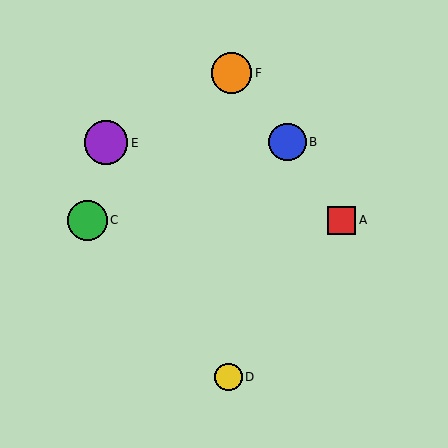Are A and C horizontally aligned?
Yes, both are at y≈220.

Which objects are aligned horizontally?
Objects A, C are aligned horizontally.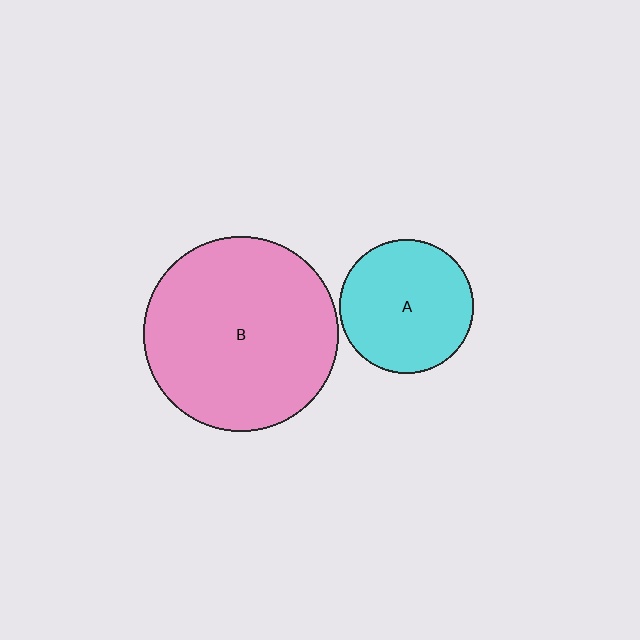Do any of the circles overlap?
No, none of the circles overlap.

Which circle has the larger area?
Circle B (pink).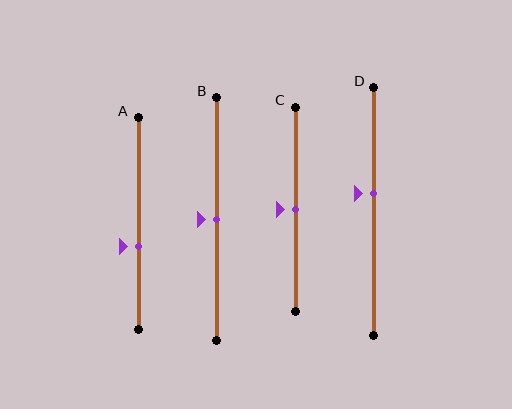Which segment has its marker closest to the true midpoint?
Segment B has its marker closest to the true midpoint.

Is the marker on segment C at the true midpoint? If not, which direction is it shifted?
Yes, the marker on segment C is at the true midpoint.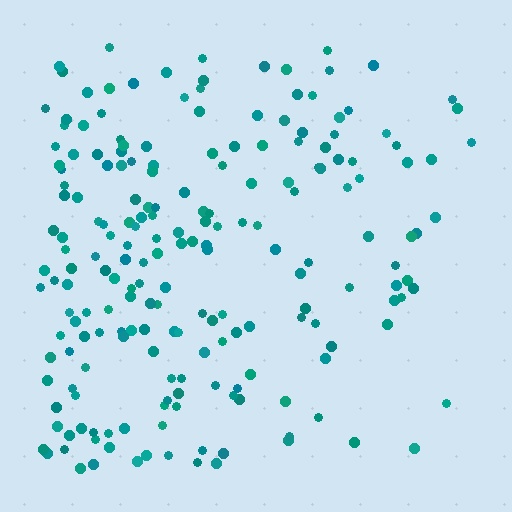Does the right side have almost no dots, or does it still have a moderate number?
Still a moderate number, just noticeably fewer than the left.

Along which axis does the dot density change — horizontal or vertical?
Horizontal.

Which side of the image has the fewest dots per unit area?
The right.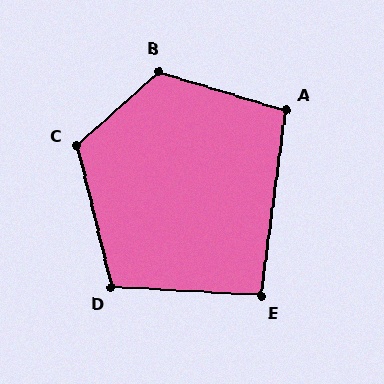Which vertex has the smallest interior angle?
E, at approximately 94 degrees.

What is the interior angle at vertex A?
Approximately 99 degrees (obtuse).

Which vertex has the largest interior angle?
B, at approximately 121 degrees.